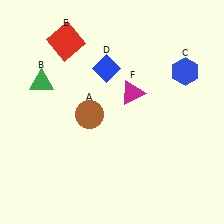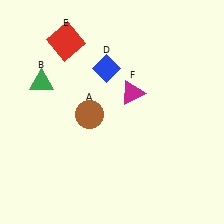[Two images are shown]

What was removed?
The blue hexagon (C) was removed in Image 2.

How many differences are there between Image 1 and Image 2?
There is 1 difference between the two images.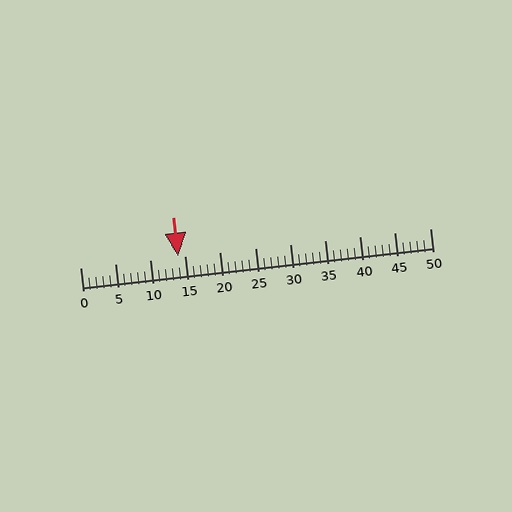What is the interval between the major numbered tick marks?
The major tick marks are spaced 5 units apart.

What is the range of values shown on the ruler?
The ruler shows values from 0 to 50.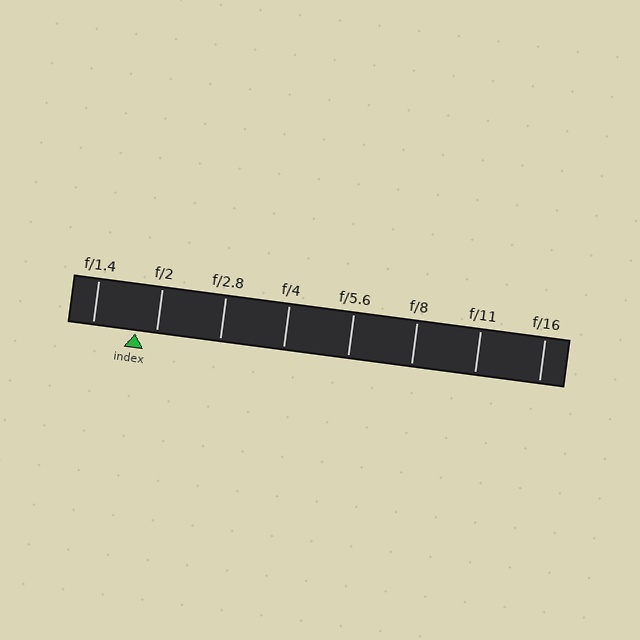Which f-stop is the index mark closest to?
The index mark is closest to f/2.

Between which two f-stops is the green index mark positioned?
The index mark is between f/1.4 and f/2.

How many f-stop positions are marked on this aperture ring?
There are 8 f-stop positions marked.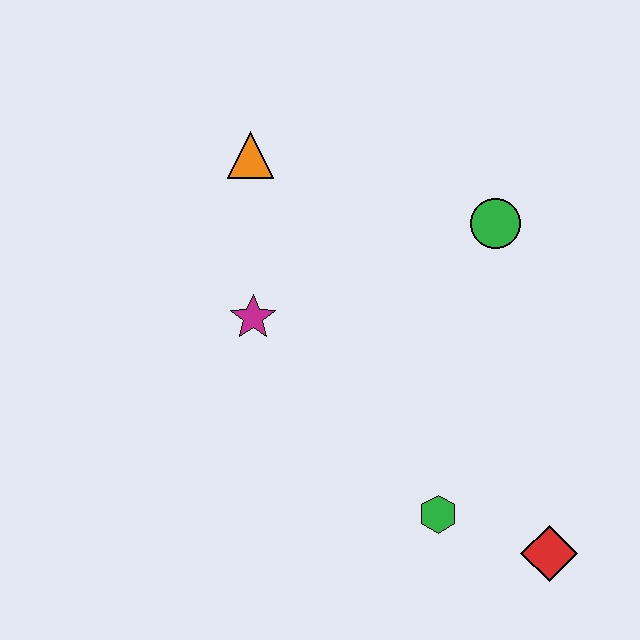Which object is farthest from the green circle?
The red diamond is farthest from the green circle.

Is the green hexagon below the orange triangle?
Yes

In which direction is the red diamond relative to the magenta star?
The red diamond is to the right of the magenta star.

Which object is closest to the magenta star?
The orange triangle is closest to the magenta star.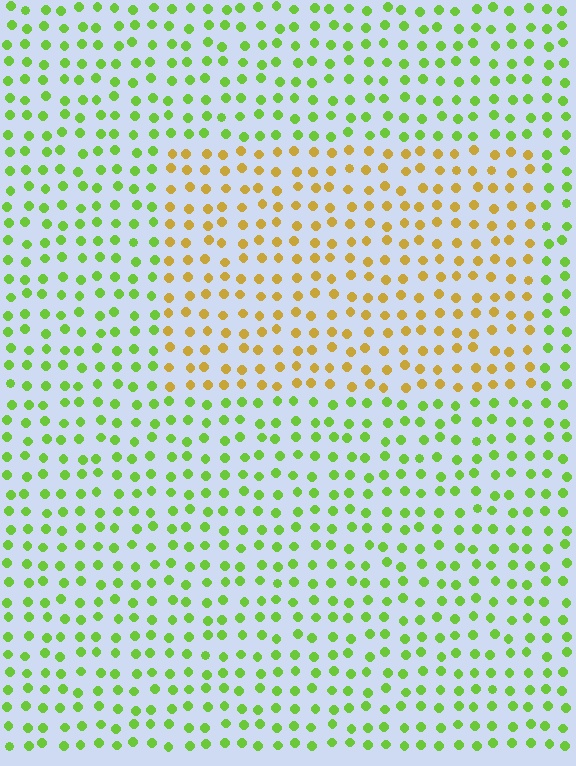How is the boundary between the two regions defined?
The boundary is defined purely by a slight shift in hue (about 54 degrees). Spacing, size, and orientation are identical on both sides.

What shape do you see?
I see a rectangle.